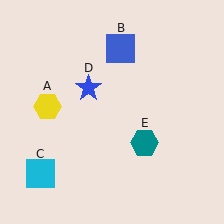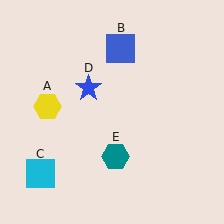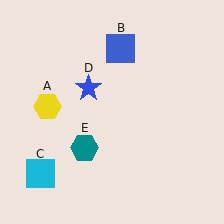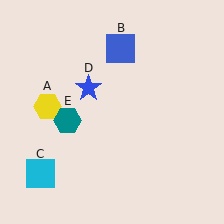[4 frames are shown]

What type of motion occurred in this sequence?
The teal hexagon (object E) rotated clockwise around the center of the scene.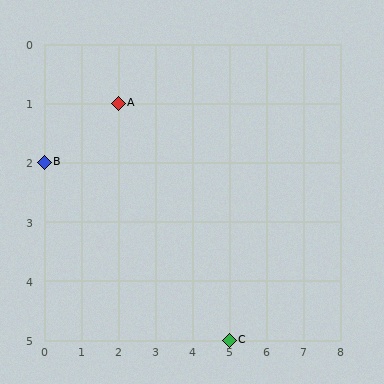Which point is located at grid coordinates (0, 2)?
Point B is at (0, 2).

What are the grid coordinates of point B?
Point B is at grid coordinates (0, 2).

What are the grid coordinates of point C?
Point C is at grid coordinates (5, 5).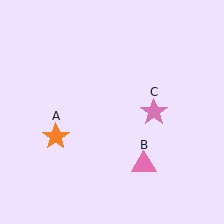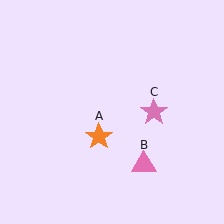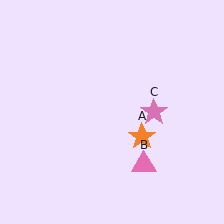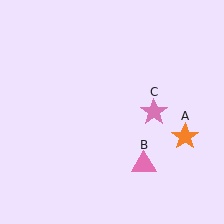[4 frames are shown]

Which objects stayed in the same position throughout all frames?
Pink triangle (object B) and pink star (object C) remained stationary.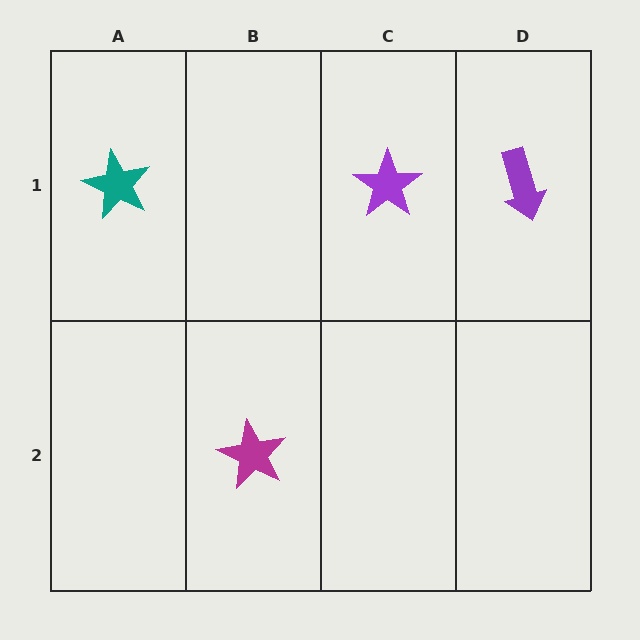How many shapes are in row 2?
1 shape.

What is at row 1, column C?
A purple star.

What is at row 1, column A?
A teal star.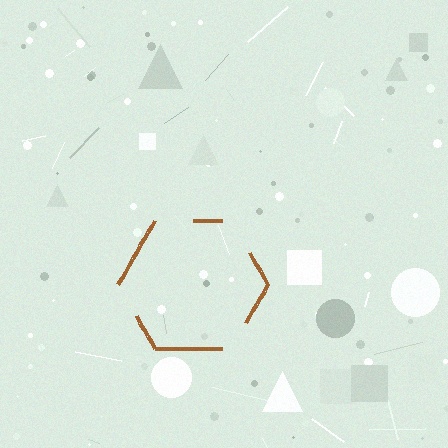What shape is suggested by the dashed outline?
The dashed outline suggests a hexagon.